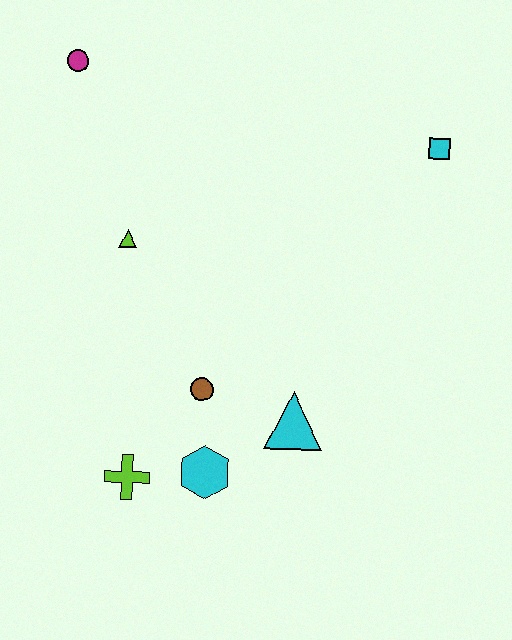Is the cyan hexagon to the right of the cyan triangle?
No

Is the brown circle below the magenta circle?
Yes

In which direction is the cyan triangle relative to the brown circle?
The cyan triangle is to the right of the brown circle.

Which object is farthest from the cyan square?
The lime cross is farthest from the cyan square.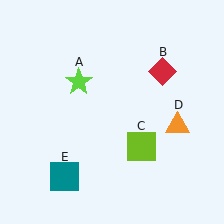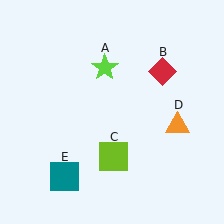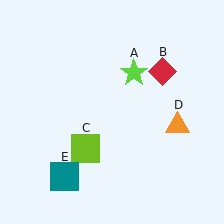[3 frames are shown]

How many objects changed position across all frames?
2 objects changed position: lime star (object A), lime square (object C).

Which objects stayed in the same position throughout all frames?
Red diamond (object B) and orange triangle (object D) and teal square (object E) remained stationary.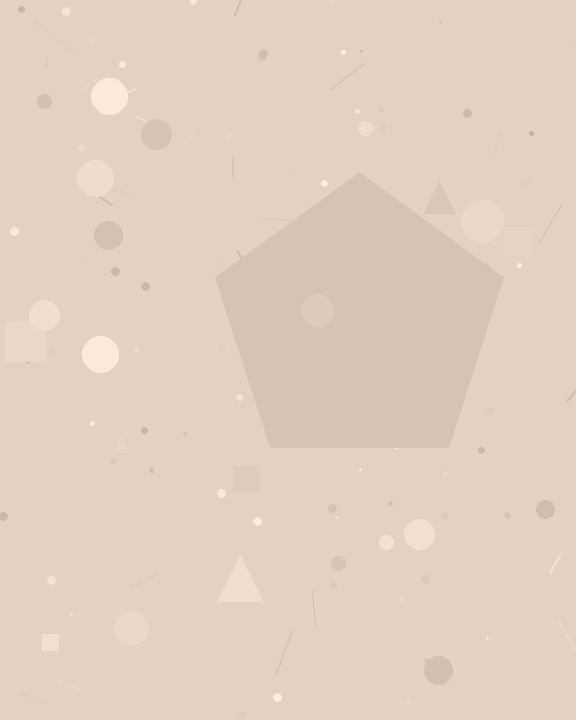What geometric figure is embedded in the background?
A pentagon is embedded in the background.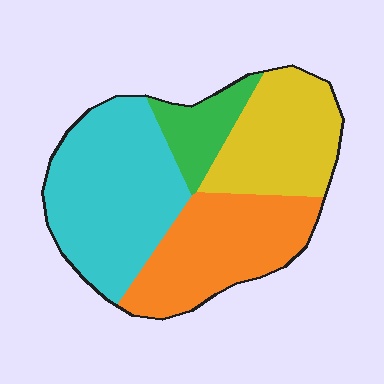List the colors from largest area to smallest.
From largest to smallest: cyan, orange, yellow, green.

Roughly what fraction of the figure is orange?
Orange covers around 30% of the figure.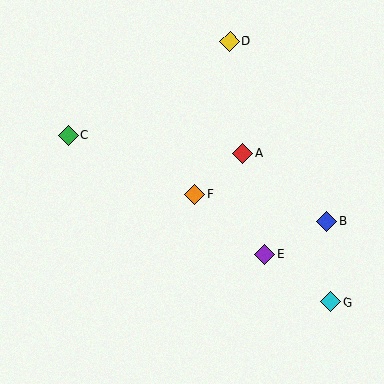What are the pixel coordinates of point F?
Point F is at (195, 194).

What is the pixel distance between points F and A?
The distance between F and A is 63 pixels.